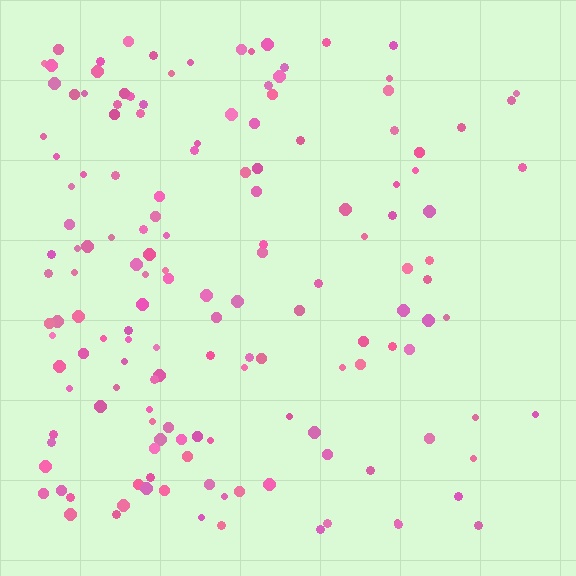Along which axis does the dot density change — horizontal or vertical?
Horizontal.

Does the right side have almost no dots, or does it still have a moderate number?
Still a moderate number, just noticeably fewer than the left.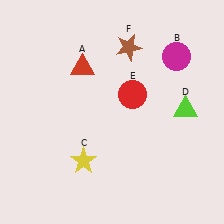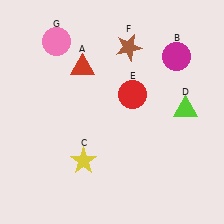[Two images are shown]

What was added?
A pink circle (G) was added in Image 2.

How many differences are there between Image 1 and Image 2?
There is 1 difference between the two images.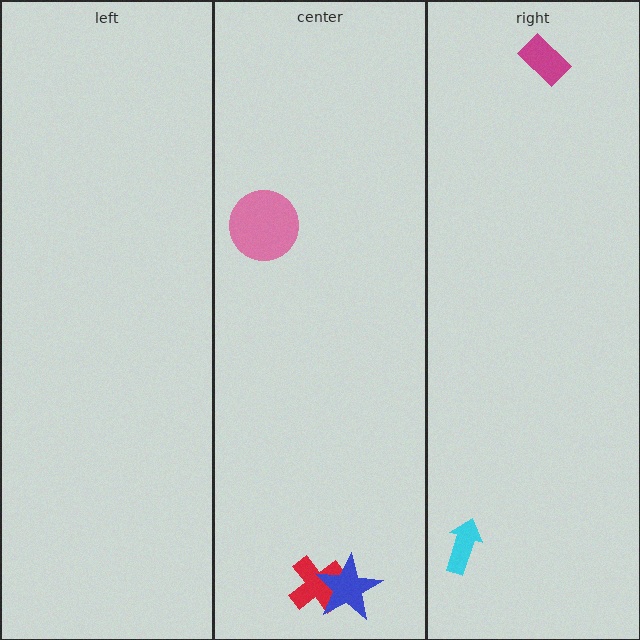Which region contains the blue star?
The center region.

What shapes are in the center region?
The pink circle, the red cross, the blue star.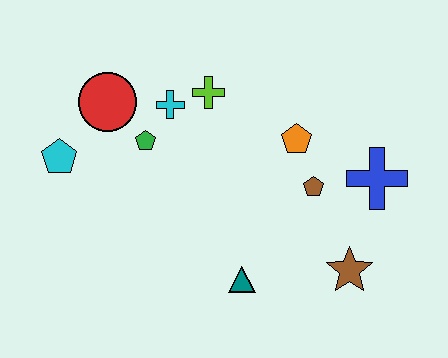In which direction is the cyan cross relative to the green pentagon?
The cyan cross is above the green pentagon.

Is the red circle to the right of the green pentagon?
No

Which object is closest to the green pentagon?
The cyan cross is closest to the green pentagon.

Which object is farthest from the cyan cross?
The brown star is farthest from the cyan cross.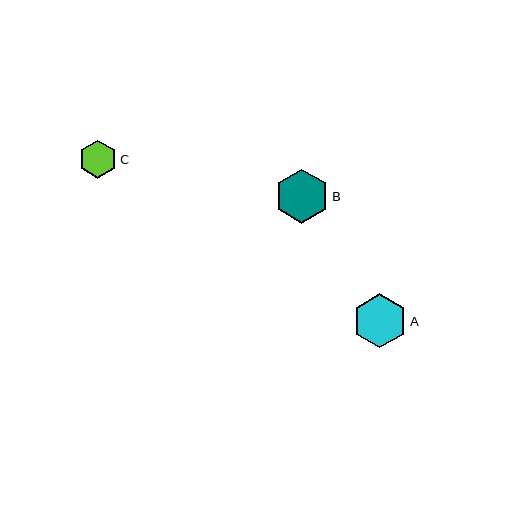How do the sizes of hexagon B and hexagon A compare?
Hexagon B and hexagon A are approximately the same size.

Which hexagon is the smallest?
Hexagon C is the smallest with a size of approximately 38 pixels.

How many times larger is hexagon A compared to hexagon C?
Hexagon A is approximately 1.4 times the size of hexagon C.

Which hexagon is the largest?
Hexagon B is the largest with a size of approximately 54 pixels.